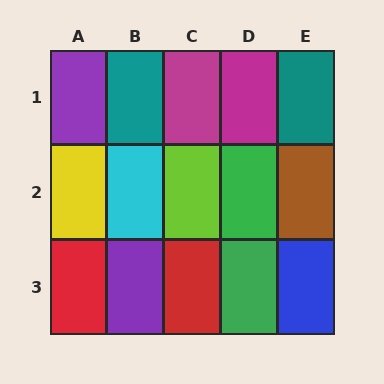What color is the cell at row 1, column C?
Magenta.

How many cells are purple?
2 cells are purple.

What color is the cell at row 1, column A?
Purple.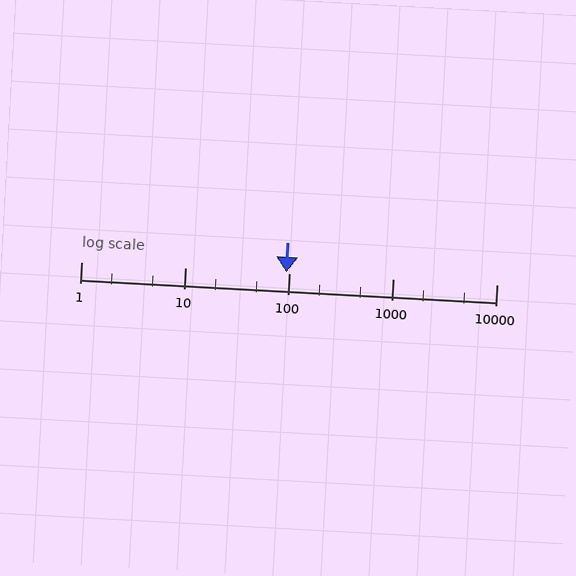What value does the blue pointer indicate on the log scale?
The pointer indicates approximately 94.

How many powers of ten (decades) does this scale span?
The scale spans 4 decades, from 1 to 10000.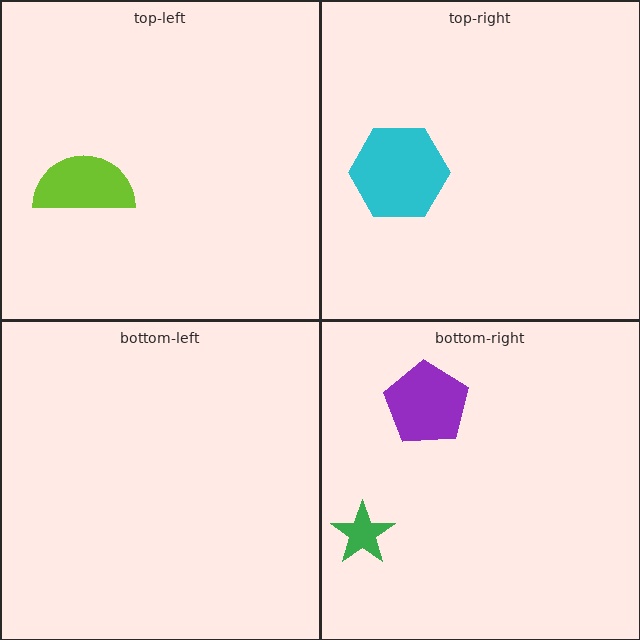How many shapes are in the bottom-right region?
2.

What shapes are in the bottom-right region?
The green star, the purple pentagon.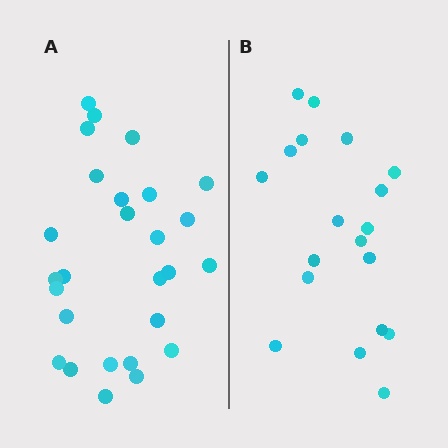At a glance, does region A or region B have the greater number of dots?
Region A (the left region) has more dots.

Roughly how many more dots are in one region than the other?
Region A has roughly 8 or so more dots than region B.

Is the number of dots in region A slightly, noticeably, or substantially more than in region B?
Region A has noticeably more, but not dramatically so. The ratio is roughly 1.4 to 1.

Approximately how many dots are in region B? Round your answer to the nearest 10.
About 20 dots. (The exact count is 19, which rounds to 20.)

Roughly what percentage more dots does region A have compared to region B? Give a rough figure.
About 40% more.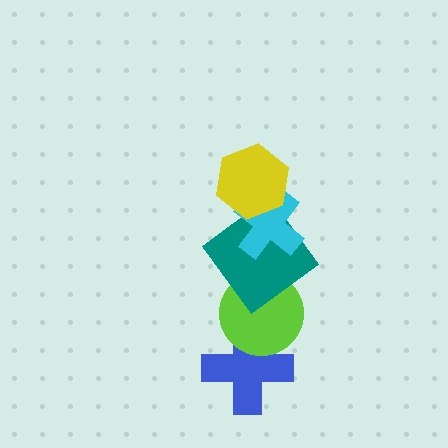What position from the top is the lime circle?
The lime circle is 4th from the top.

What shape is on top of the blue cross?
The lime circle is on top of the blue cross.